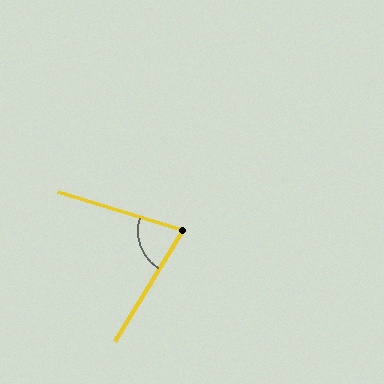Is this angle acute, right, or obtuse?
It is acute.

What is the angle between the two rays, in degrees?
Approximately 76 degrees.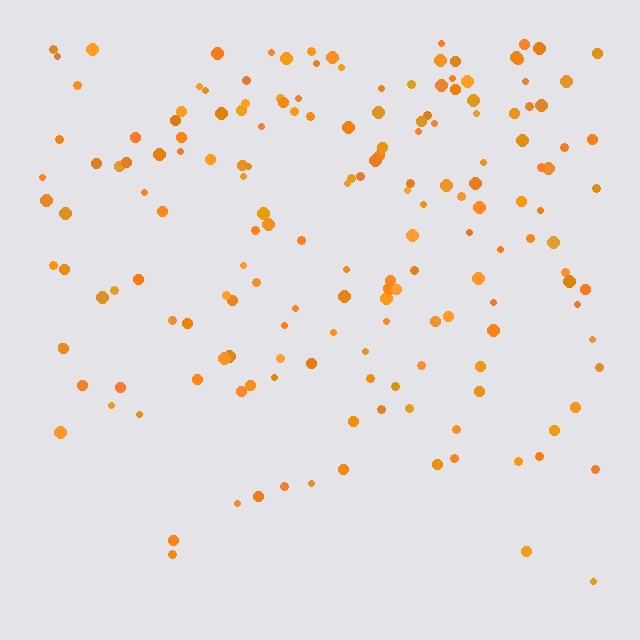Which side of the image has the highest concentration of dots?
The top.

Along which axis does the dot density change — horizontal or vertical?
Vertical.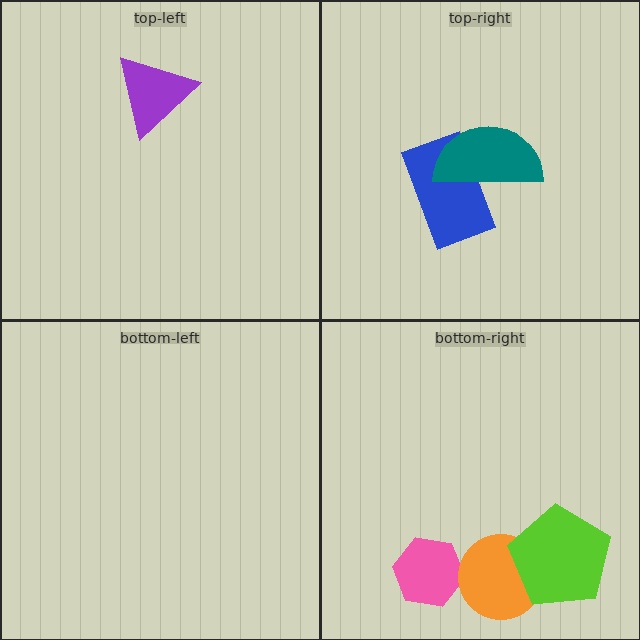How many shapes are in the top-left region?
1.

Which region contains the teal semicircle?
The top-right region.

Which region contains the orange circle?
The bottom-right region.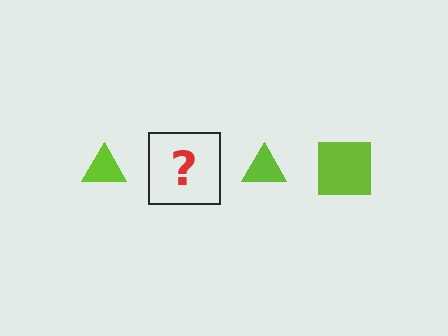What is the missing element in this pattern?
The missing element is a lime square.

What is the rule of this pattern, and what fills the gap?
The rule is that the pattern cycles through triangle, square shapes in lime. The gap should be filled with a lime square.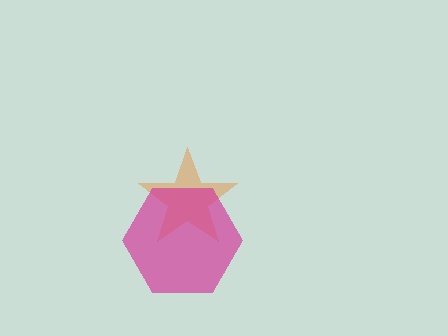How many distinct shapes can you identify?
There are 2 distinct shapes: an orange star, a magenta hexagon.